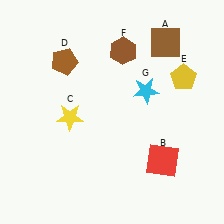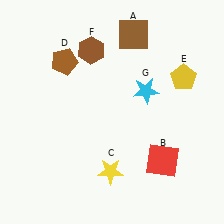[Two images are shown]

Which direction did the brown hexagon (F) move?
The brown hexagon (F) moved left.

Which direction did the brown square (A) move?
The brown square (A) moved left.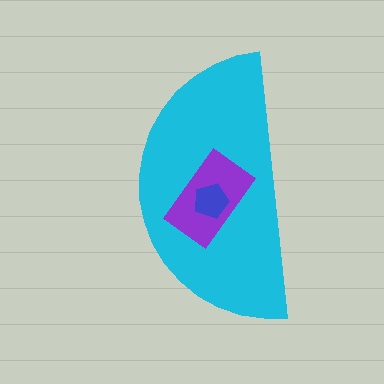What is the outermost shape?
The cyan semicircle.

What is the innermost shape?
The blue pentagon.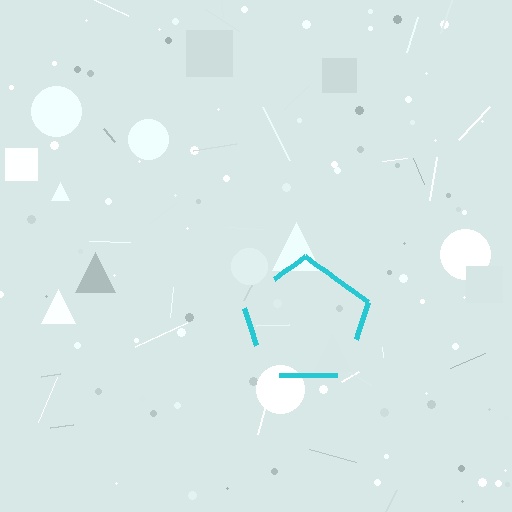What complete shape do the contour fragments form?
The contour fragments form a pentagon.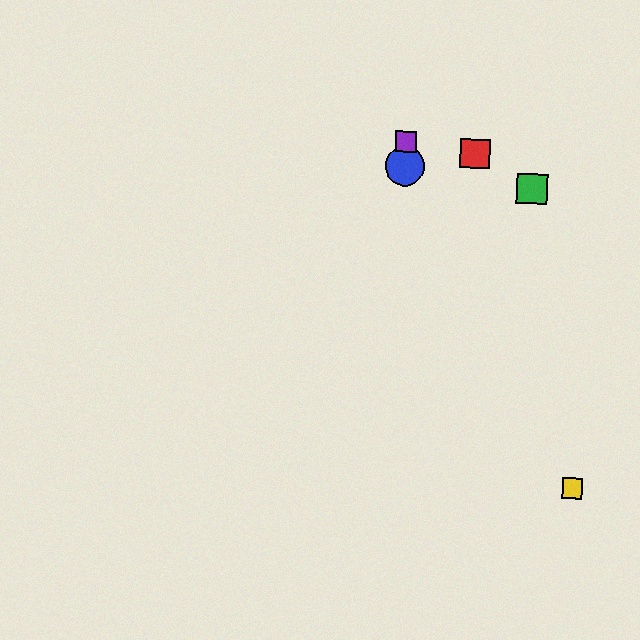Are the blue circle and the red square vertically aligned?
No, the blue circle is at x≈405 and the red square is at x≈475.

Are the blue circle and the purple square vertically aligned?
Yes, both are at x≈405.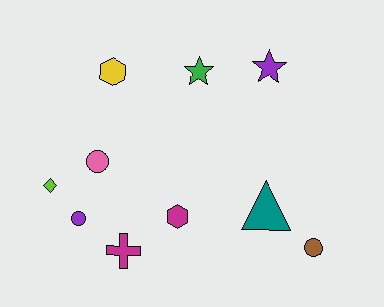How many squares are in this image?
There are no squares.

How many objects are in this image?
There are 10 objects.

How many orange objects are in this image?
There are no orange objects.